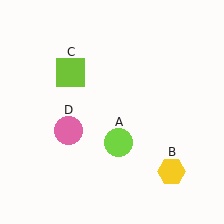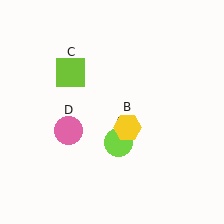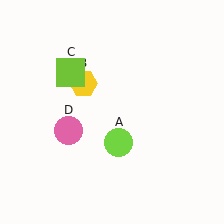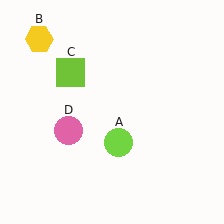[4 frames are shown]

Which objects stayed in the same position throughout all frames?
Lime circle (object A) and lime square (object C) and pink circle (object D) remained stationary.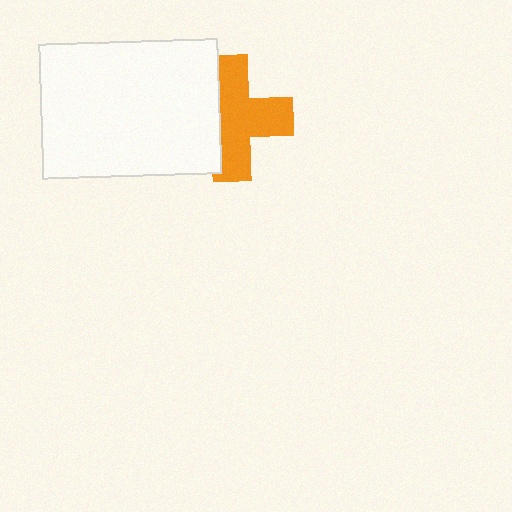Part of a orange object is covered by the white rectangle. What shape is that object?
It is a cross.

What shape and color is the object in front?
The object in front is a white rectangle.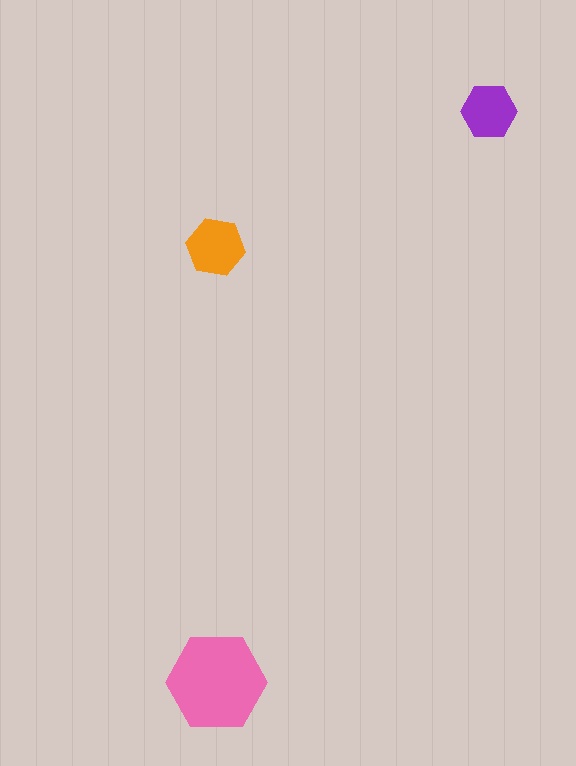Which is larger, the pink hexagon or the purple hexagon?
The pink one.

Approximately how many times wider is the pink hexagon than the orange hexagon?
About 1.5 times wider.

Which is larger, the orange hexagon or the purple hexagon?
The orange one.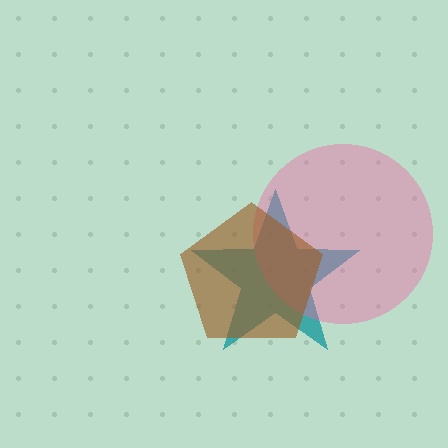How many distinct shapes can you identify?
There are 3 distinct shapes: a teal star, a pink circle, a brown pentagon.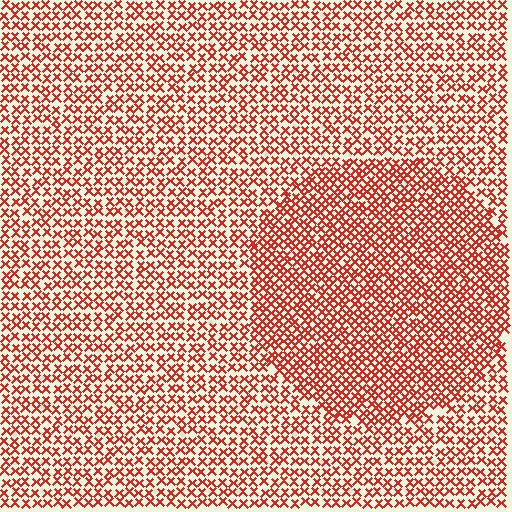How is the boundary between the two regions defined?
The boundary is defined by a change in element density (approximately 1.5x ratio). All elements are the same color, size, and shape.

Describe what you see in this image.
The image contains small red elements arranged at two different densities. A circle-shaped region is visible where the elements are more densely packed than the surrounding area.